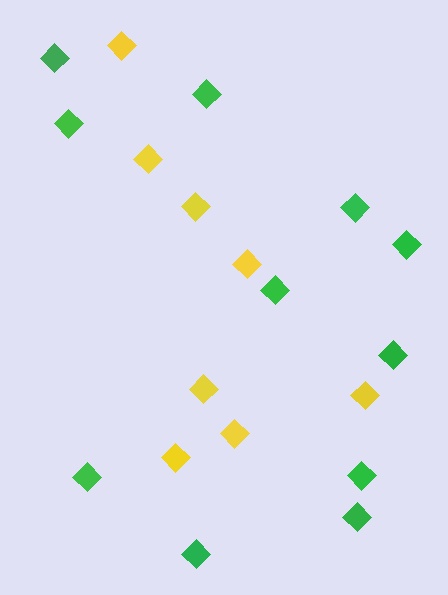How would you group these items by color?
There are 2 groups: one group of yellow diamonds (8) and one group of green diamonds (11).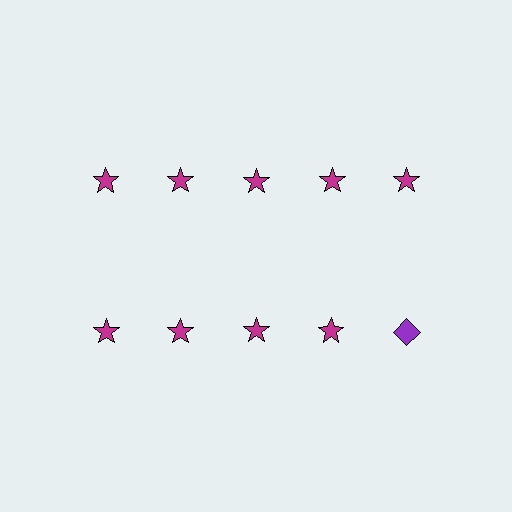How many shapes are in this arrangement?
There are 10 shapes arranged in a grid pattern.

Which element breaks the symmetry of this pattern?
The purple diamond in the second row, rightmost column breaks the symmetry. All other shapes are magenta stars.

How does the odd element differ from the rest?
It differs in both color (purple instead of magenta) and shape (diamond instead of star).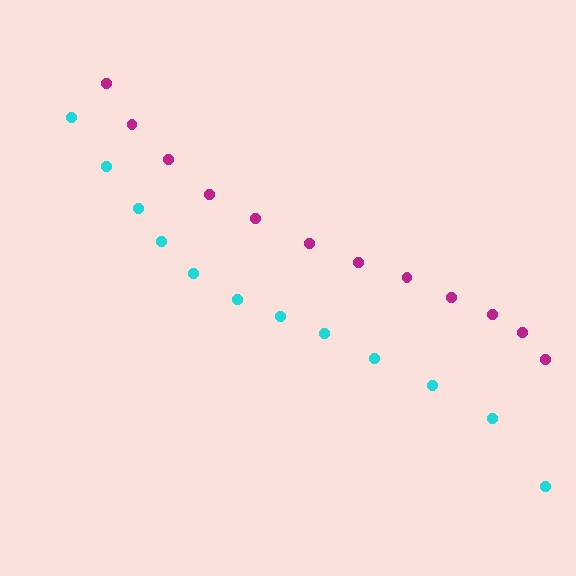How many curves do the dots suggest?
There are 2 distinct paths.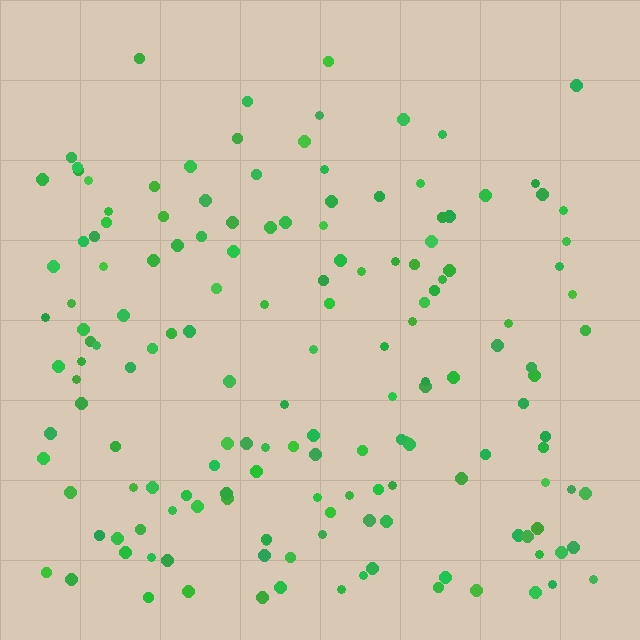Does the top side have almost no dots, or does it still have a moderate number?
Still a moderate number, just noticeably fewer than the bottom.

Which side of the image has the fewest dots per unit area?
The top.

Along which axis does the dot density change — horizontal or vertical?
Vertical.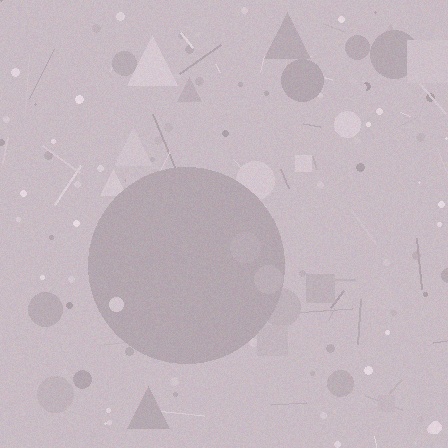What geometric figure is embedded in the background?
A circle is embedded in the background.